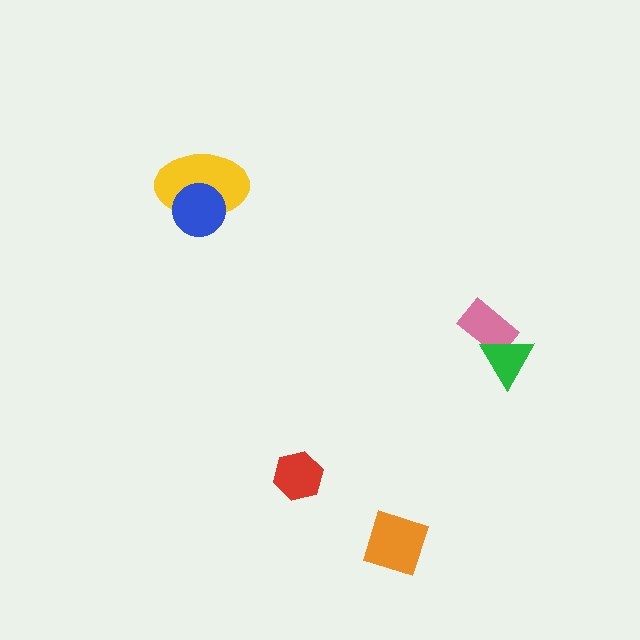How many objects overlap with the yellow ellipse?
1 object overlaps with the yellow ellipse.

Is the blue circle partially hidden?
No, no other shape covers it.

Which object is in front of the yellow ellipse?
The blue circle is in front of the yellow ellipse.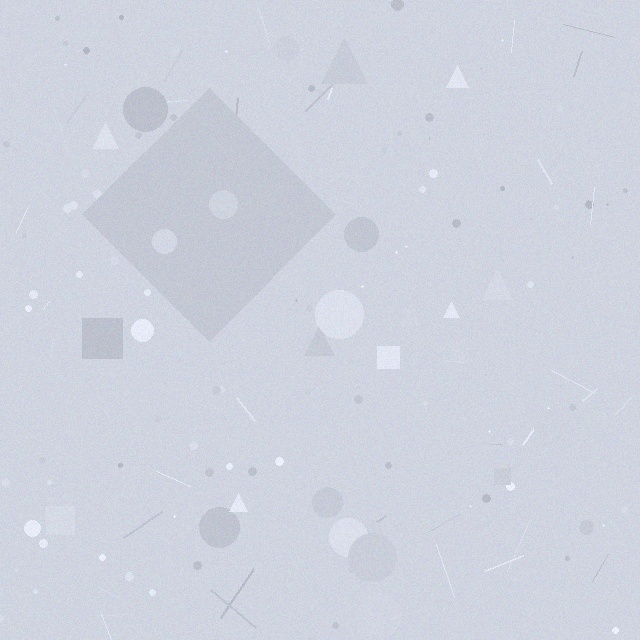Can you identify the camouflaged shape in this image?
The camouflaged shape is a diamond.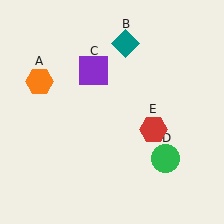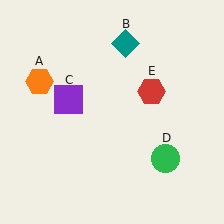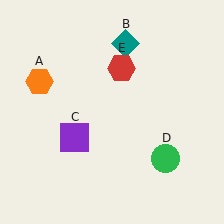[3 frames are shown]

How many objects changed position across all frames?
2 objects changed position: purple square (object C), red hexagon (object E).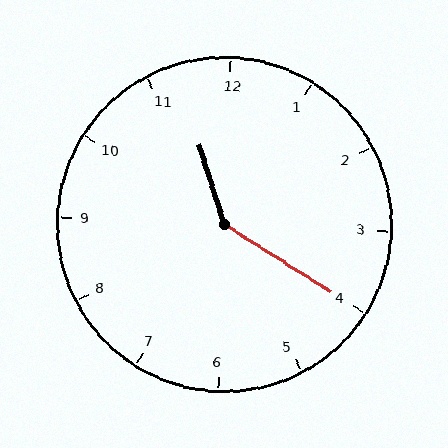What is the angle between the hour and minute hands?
Approximately 140 degrees.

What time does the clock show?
11:20.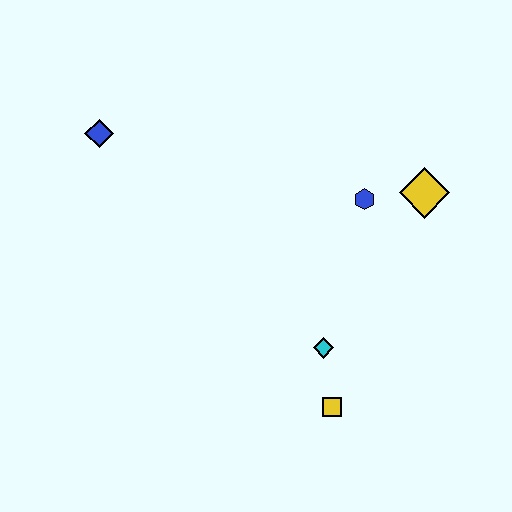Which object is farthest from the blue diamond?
The yellow square is farthest from the blue diamond.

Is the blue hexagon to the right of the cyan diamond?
Yes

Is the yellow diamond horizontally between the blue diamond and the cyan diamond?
No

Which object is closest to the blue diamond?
The blue hexagon is closest to the blue diamond.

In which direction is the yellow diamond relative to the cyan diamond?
The yellow diamond is above the cyan diamond.